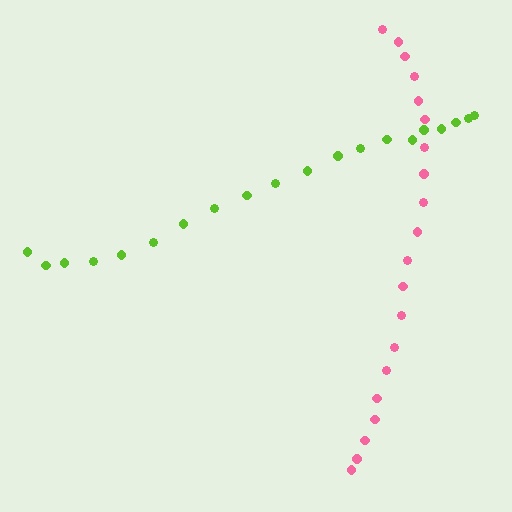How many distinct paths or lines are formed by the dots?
There are 2 distinct paths.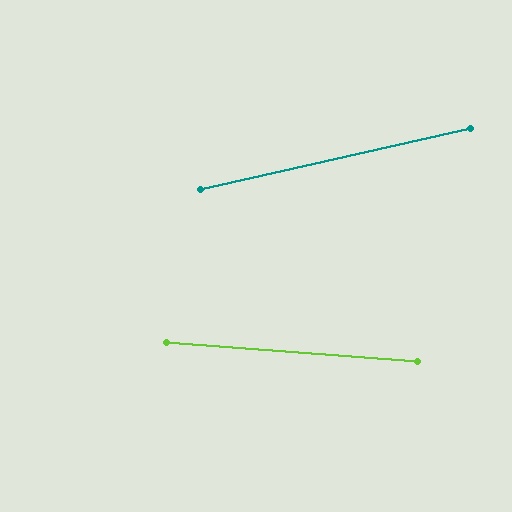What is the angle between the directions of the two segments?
Approximately 17 degrees.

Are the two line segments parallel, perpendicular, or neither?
Neither parallel nor perpendicular — they differ by about 17°.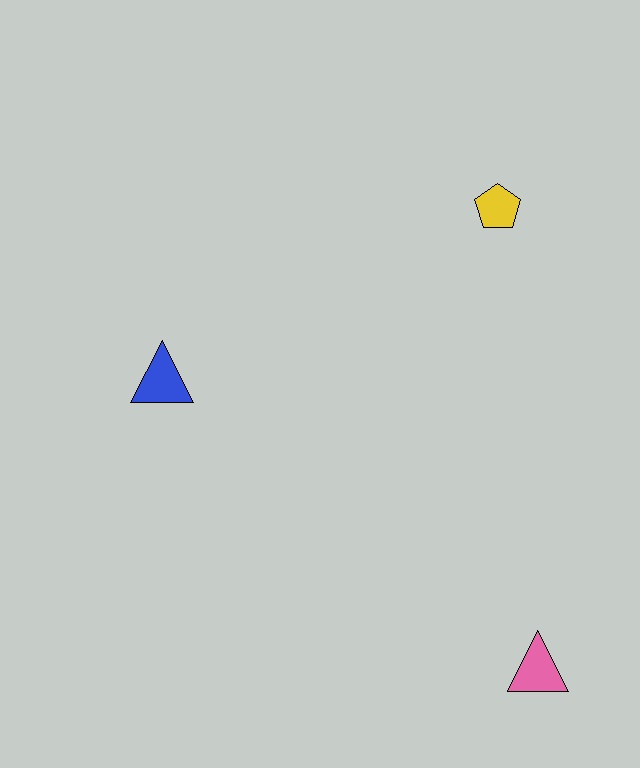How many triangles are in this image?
There are 2 triangles.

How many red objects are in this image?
There are no red objects.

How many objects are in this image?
There are 3 objects.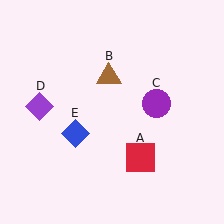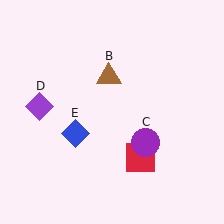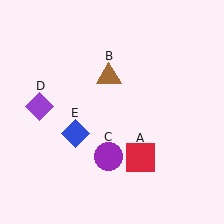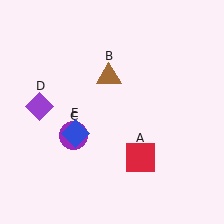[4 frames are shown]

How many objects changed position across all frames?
1 object changed position: purple circle (object C).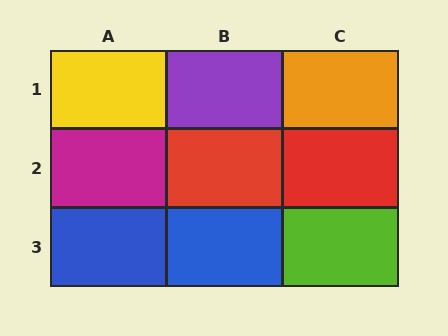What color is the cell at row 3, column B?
Blue.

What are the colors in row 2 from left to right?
Magenta, red, red.